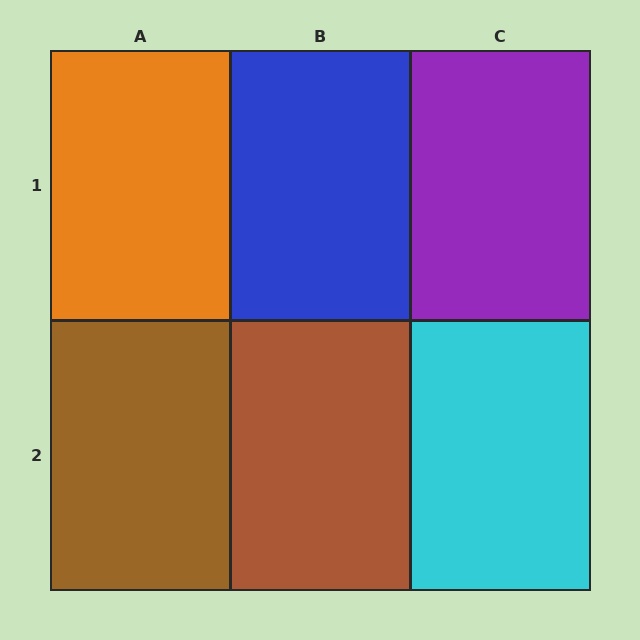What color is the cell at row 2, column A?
Brown.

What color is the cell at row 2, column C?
Cyan.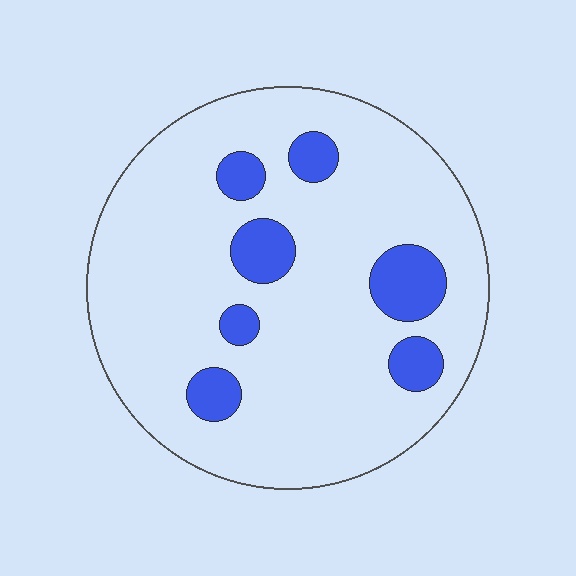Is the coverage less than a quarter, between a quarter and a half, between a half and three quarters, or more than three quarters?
Less than a quarter.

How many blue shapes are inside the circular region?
7.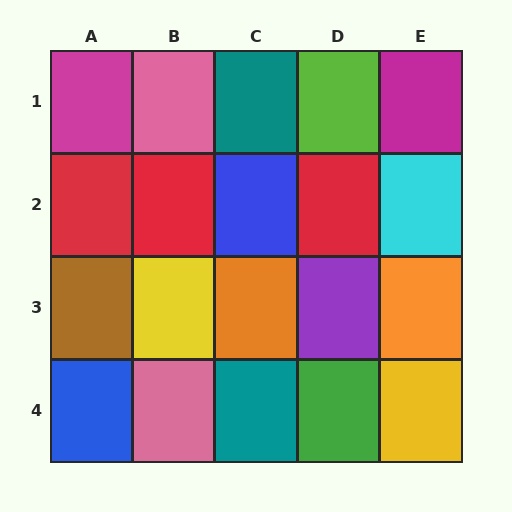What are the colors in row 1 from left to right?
Magenta, pink, teal, lime, magenta.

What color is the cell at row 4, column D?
Green.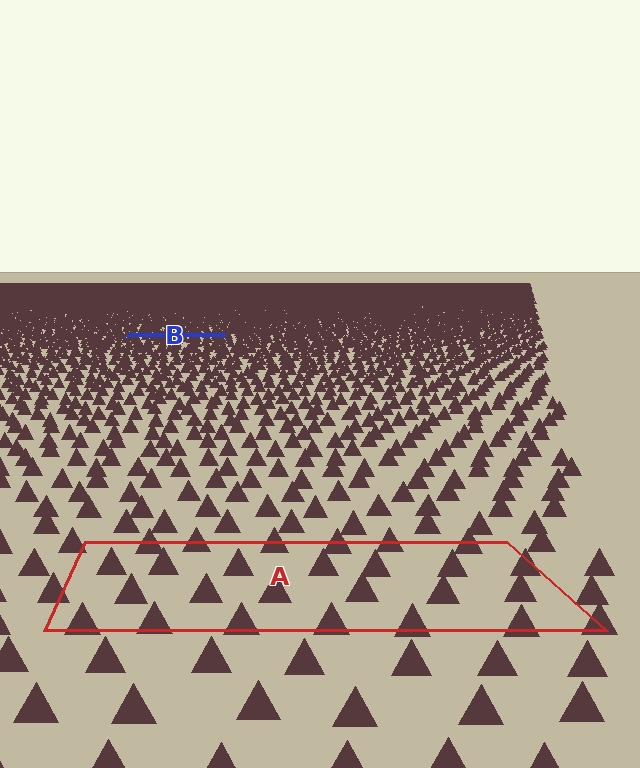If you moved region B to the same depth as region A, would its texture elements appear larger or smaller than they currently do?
They would appear larger. At a closer depth, the same texture elements are projected at a bigger on-screen size.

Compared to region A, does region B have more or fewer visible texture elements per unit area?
Region B has more texture elements per unit area — they are packed more densely because it is farther away.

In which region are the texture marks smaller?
The texture marks are smaller in region B, because it is farther away.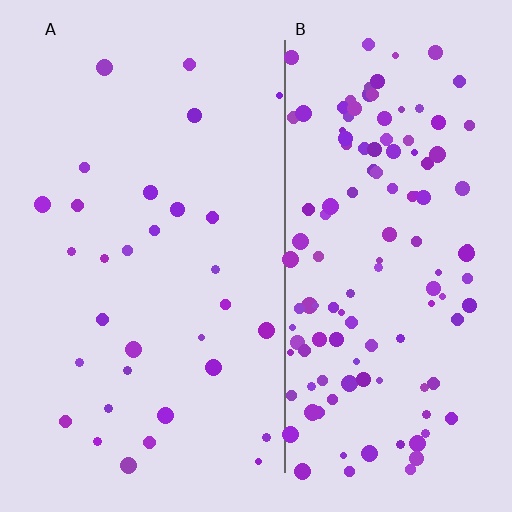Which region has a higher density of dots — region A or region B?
B (the right).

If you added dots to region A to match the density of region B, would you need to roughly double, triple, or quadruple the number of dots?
Approximately quadruple.